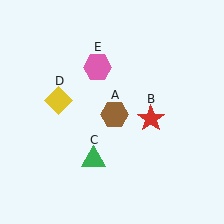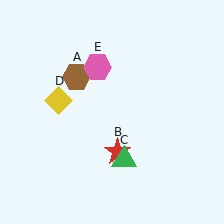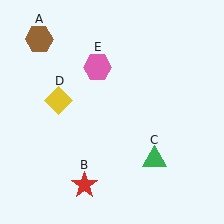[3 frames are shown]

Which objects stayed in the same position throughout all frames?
Yellow diamond (object D) and pink hexagon (object E) remained stationary.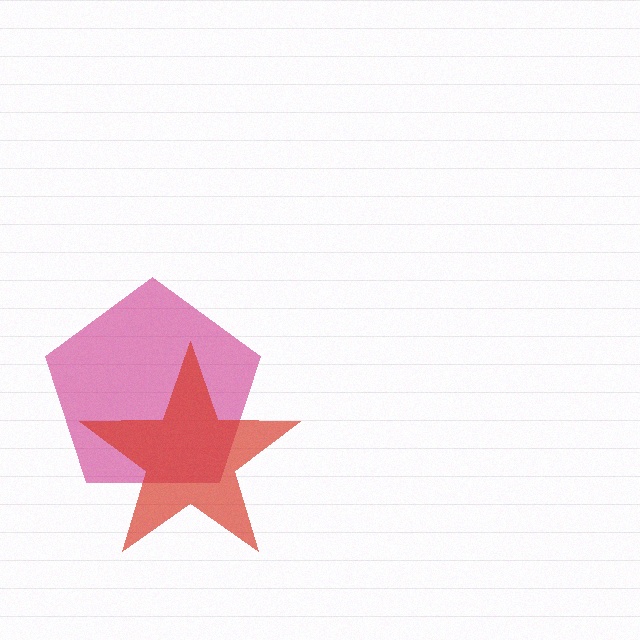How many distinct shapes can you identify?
There are 2 distinct shapes: a magenta pentagon, a red star.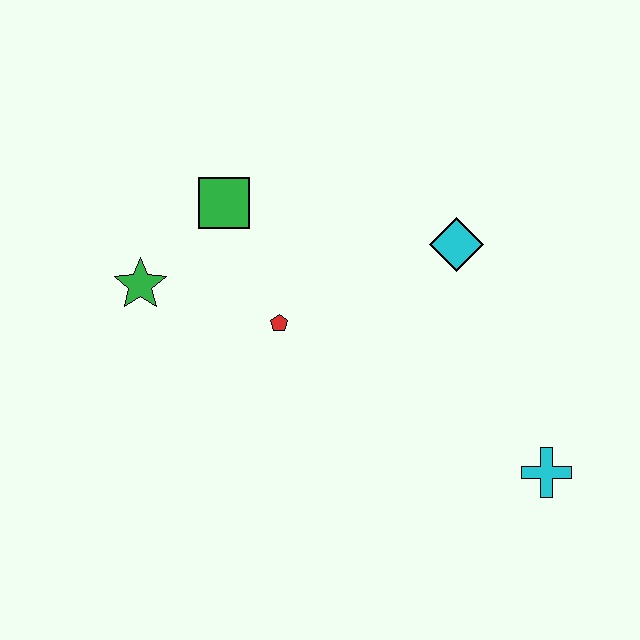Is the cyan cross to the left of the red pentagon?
No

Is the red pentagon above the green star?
No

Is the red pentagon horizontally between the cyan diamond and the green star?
Yes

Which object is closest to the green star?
The green square is closest to the green star.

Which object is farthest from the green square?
The cyan cross is farthest from the green square.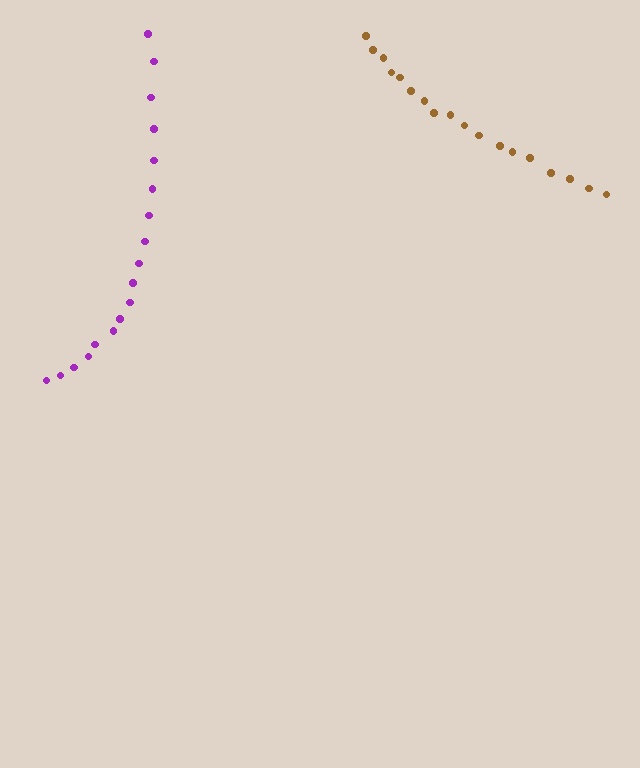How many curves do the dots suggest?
There are 2 distinct paths.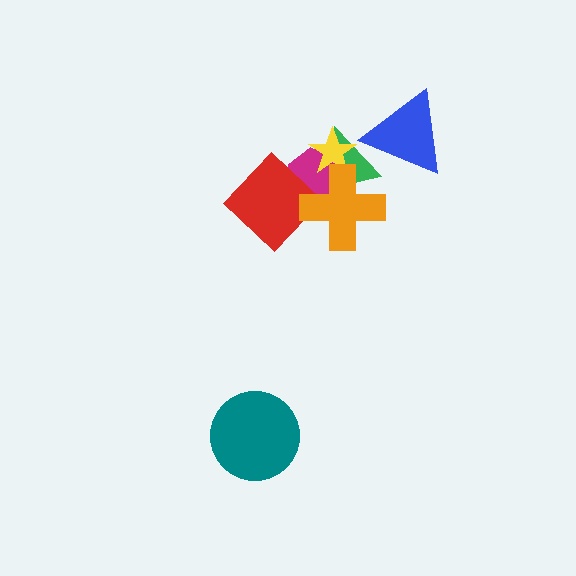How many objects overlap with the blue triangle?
1 object overlaps with the blue triangle.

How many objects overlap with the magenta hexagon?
4 objects overlap with the magenta hexagon.